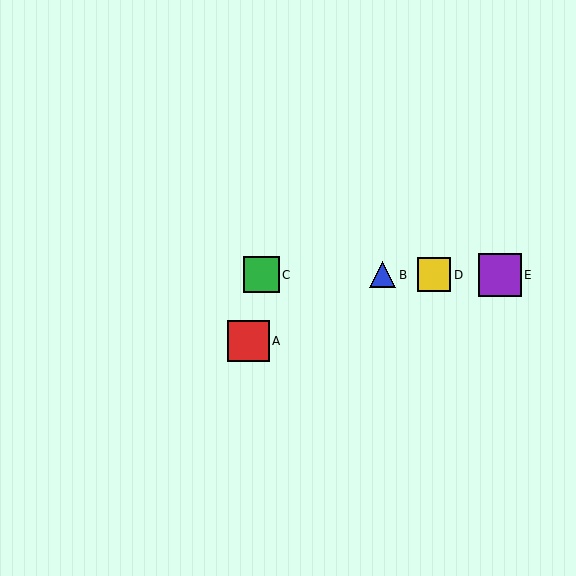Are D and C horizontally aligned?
Yes, both are at y≈275.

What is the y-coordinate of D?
Object D is at y≈275.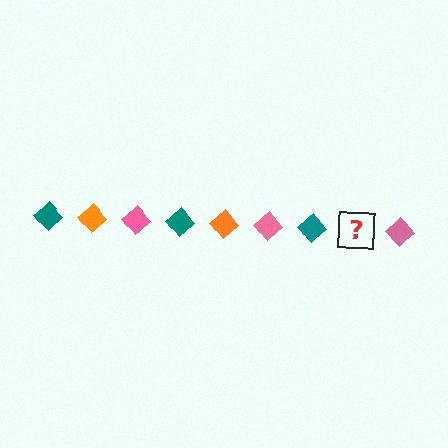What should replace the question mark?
The question mark should be replaced with an orange diamond.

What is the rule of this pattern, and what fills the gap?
The rule is that the pattern cycles through teal, orange, pink diamonds. The gap should be filled with an orange diamond.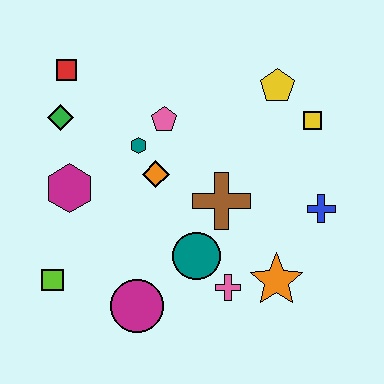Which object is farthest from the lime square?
The yellow square is farthest from the lime square.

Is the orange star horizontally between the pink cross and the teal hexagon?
No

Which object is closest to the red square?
The green diamond is closest to the red square.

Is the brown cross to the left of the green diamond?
No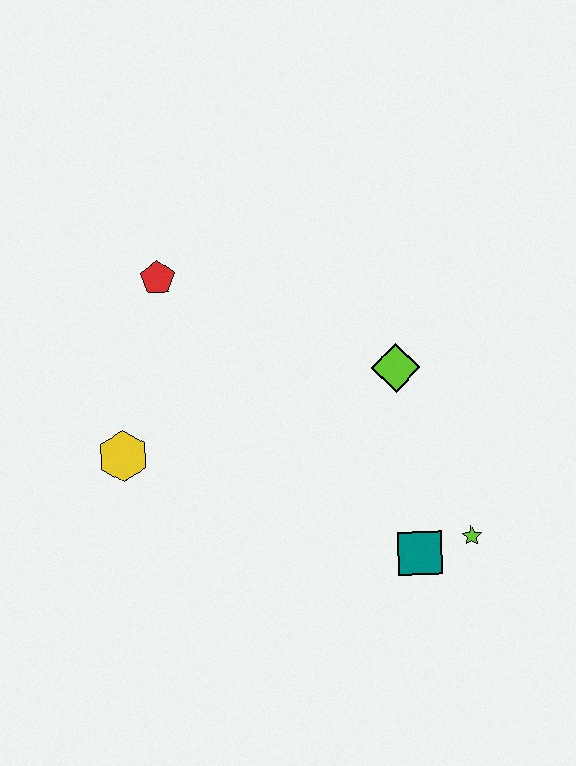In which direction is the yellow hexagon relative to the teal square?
The yellow hexagon is to the left of the teal square.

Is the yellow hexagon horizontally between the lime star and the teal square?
No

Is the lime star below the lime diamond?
Yes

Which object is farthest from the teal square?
The red pentagon is farthest from the teal square.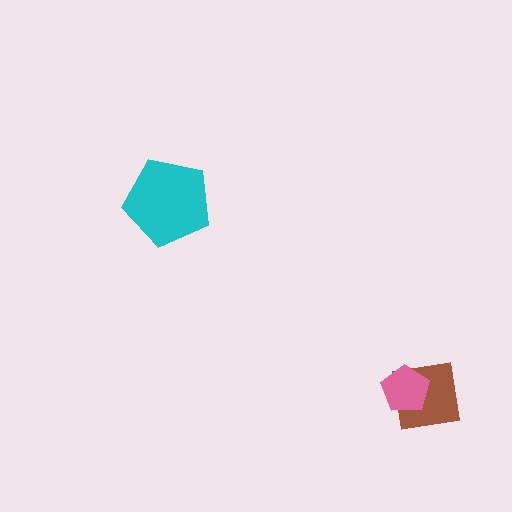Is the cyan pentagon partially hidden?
No, no other shape covers it.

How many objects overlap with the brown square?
1 object overlaps with the brown square.